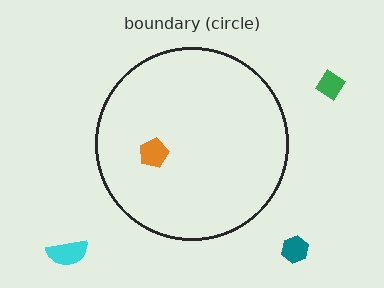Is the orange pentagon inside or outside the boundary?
Inside.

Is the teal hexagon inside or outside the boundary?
Outside.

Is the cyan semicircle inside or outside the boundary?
Outside.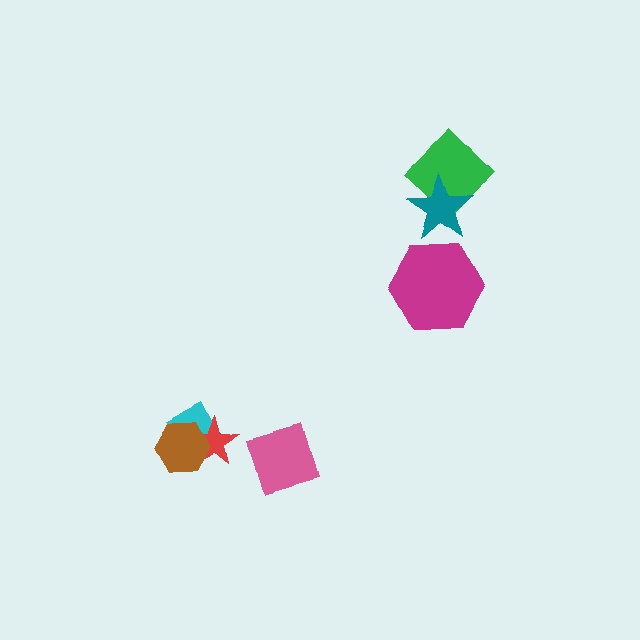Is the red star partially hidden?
Yes, it is partially covered by another shape.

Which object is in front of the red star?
The brown hexagon is in front of the red star.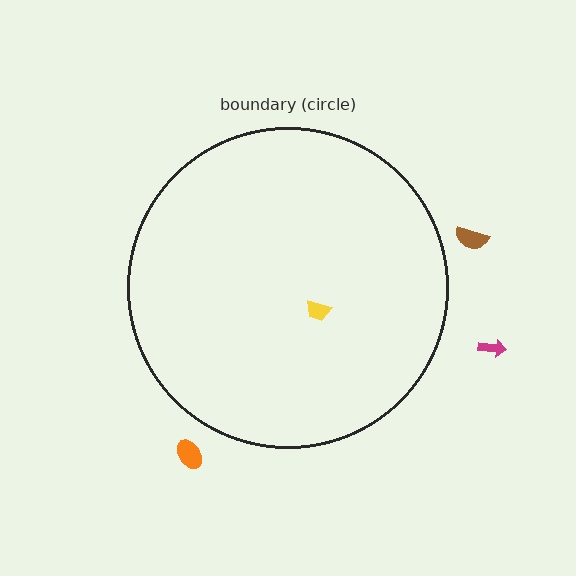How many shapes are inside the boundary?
1 inside, 3 outside.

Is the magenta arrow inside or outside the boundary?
Outside.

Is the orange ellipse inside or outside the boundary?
Outside.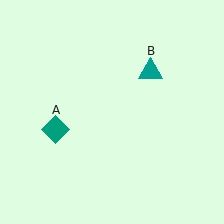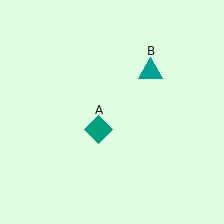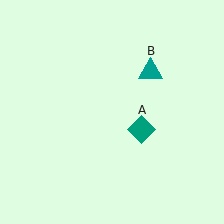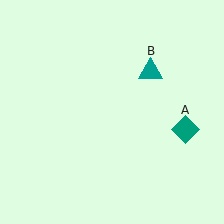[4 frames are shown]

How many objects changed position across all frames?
1 object changed position: teal diamond (object A).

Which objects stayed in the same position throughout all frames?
Teal triangle (object B) remained stationary.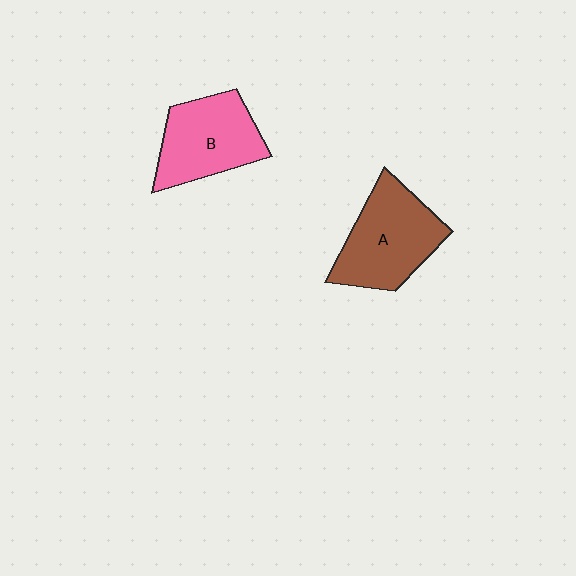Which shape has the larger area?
Shape A (brown).